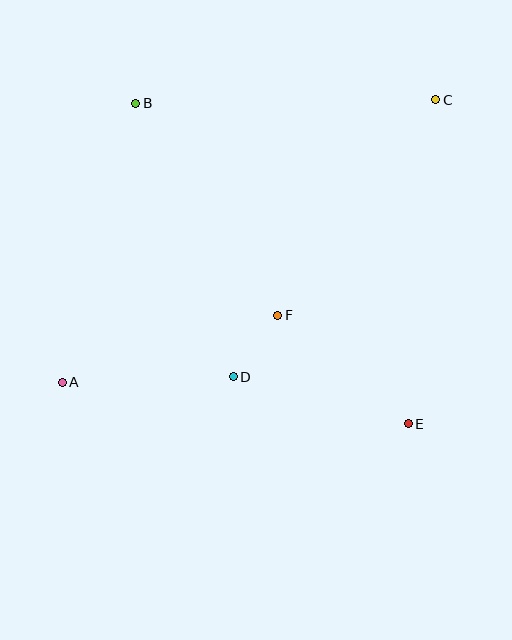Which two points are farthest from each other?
Points A and C are farthest from each other.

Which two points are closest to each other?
Points D and F are closest to each other.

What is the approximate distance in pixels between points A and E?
The distance between A and E is approximately 349 pixels.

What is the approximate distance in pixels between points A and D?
The distance between A and D is approximately 171 pixels.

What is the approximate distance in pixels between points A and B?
The distance between A and B is approximately 289 pixels.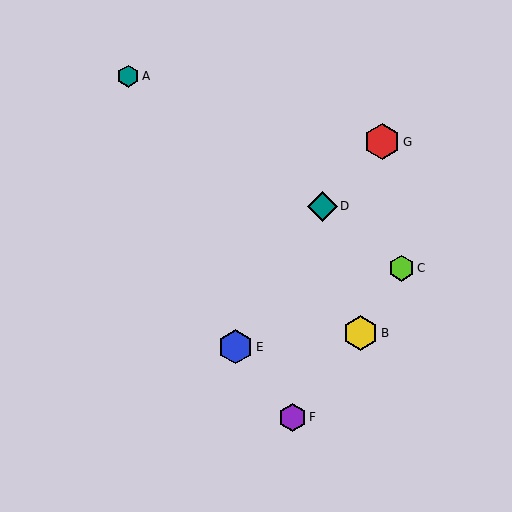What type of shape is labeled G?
Shape G is a red hexagon.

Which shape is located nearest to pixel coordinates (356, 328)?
The yellow hexagon (labeled B) at (361, 333) is nearest to that location.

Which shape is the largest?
The yellow hexagon (labeled B) is the largest.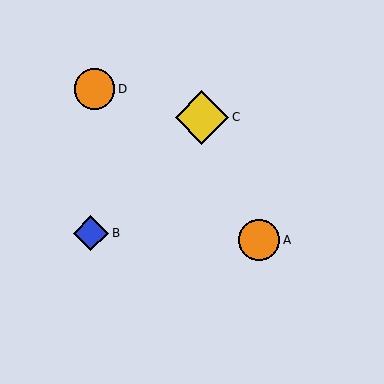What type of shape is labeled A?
Shape A is an orange circle.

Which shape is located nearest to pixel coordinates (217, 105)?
The yellow diamond (labeled C) at (202, 117) is nearest to that location.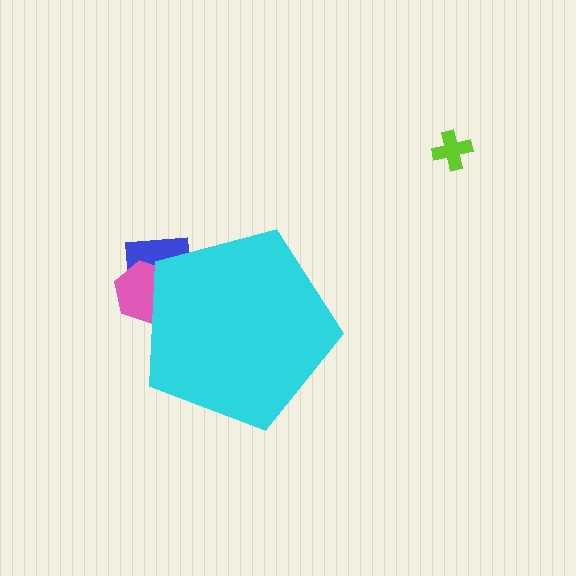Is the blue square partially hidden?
Yes, the blue square is partially hidden behind the cyan pentagon.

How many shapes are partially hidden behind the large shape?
2 shapes are partially hidden.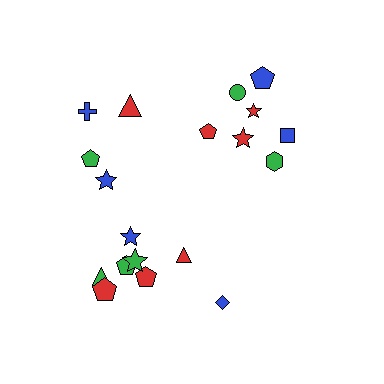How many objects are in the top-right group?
There are 7 objects.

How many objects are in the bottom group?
There are 8 objects.